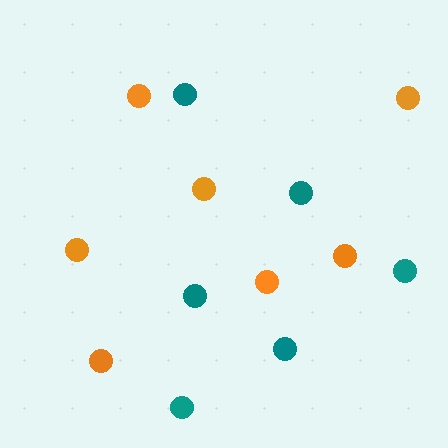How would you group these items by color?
There are 2 groups: one group of teal circles (6) and one group of orange circles (7).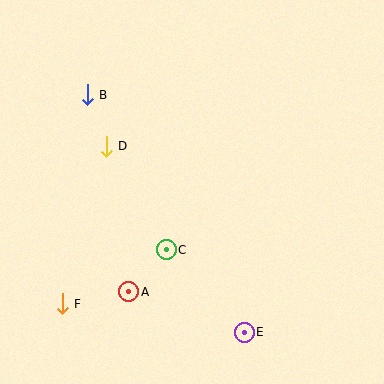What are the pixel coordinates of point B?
Point B is at (87, 95).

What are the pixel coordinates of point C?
Point C is at (166, 250).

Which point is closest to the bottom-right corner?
Point E is closest to the bottom-right corner.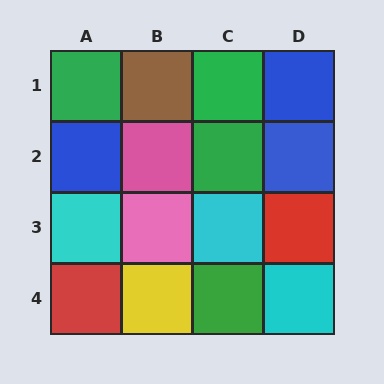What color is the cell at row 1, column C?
Green.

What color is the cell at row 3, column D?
Red.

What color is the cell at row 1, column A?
Green.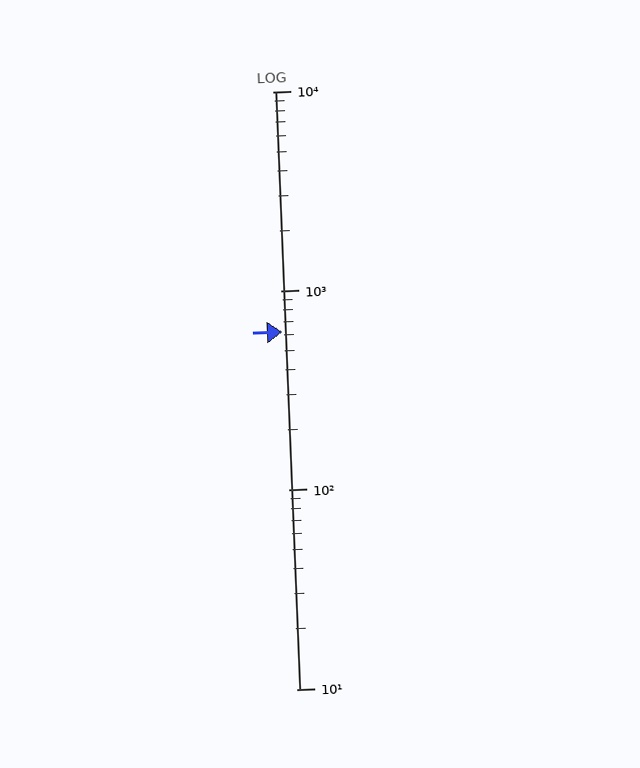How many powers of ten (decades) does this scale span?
The scale spans 3 decades, from 10 to 10000.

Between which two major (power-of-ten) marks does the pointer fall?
The pointer is between 100 and 1000.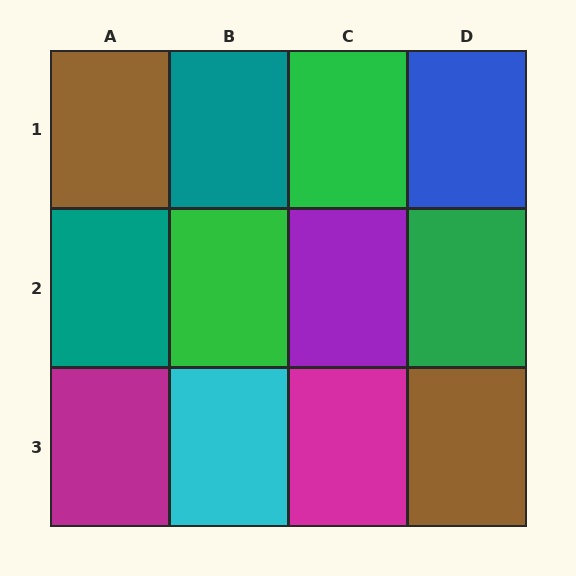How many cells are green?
3 cells are green.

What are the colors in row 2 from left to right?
Teal, green, purple, green.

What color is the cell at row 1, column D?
Blue.